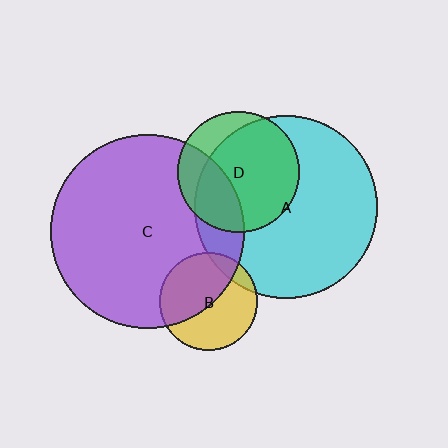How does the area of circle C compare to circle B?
Approximately 3.9 times.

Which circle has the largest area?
Circle C (purple).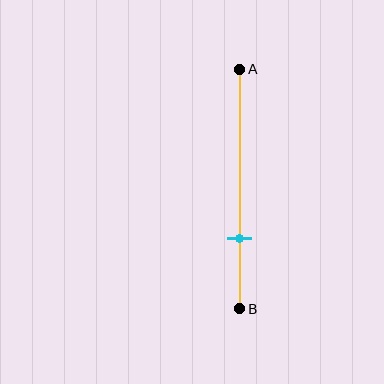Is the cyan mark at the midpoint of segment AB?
No, the mark is at about 70% from A, not at the 50% midpoint.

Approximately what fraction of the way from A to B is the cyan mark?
The cyan mark is approximately 70% of the way from A to B.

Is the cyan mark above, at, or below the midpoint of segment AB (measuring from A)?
The cyan mark is below the midpoint of segment AB.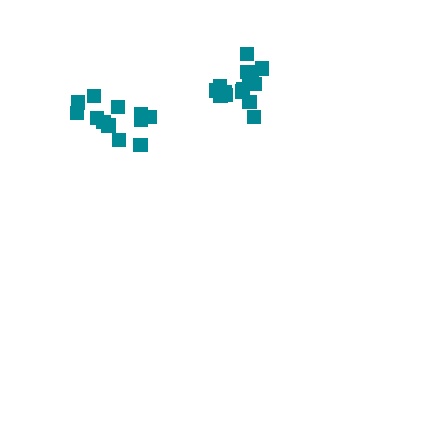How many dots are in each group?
Group 1: 12 dots, Group 2: 16 dots (28 total).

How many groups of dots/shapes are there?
There are 2 groups.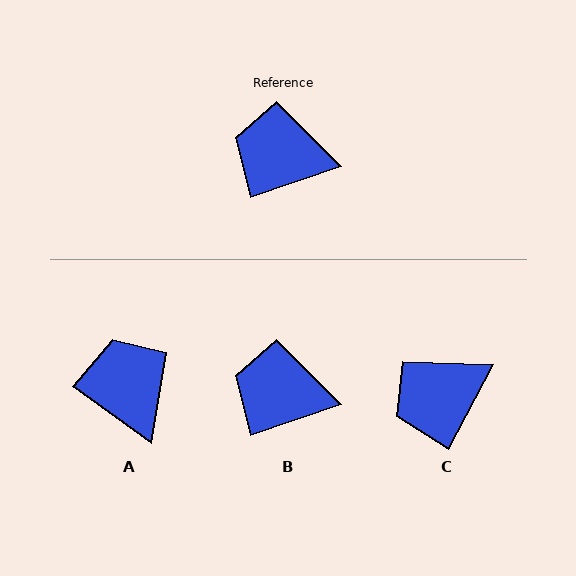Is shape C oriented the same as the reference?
No, it is off by about 43 degrees.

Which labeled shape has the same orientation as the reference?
B.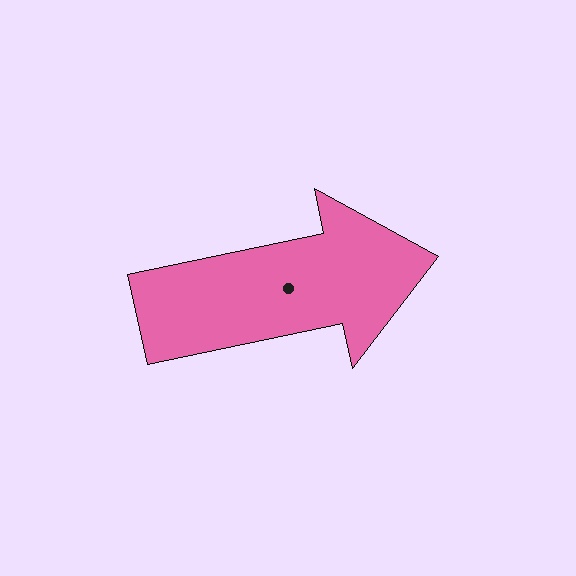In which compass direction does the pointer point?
East.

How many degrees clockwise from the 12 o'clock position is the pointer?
Approximately 78 degrees.